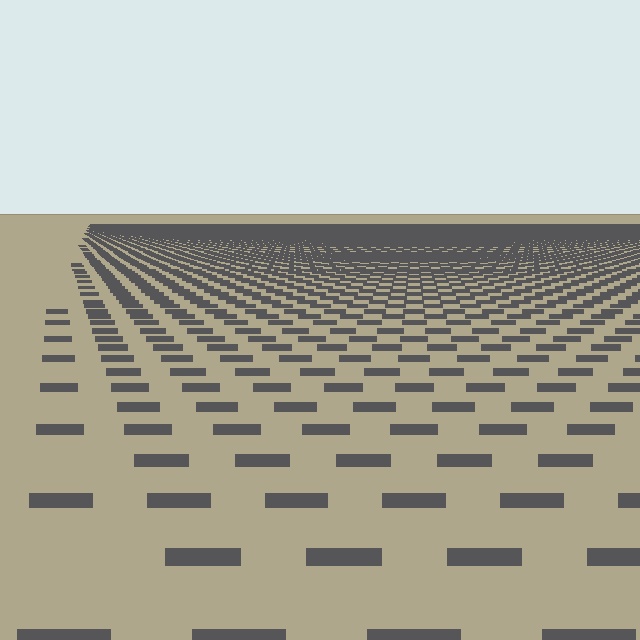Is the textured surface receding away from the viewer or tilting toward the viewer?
The surface is receding away from the viewer. Texture elements get smaller and denser toward the top.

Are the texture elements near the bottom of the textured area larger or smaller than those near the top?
Larger. Near the bottom, elements are closer to the viewer and appear at a bigger on-screen size.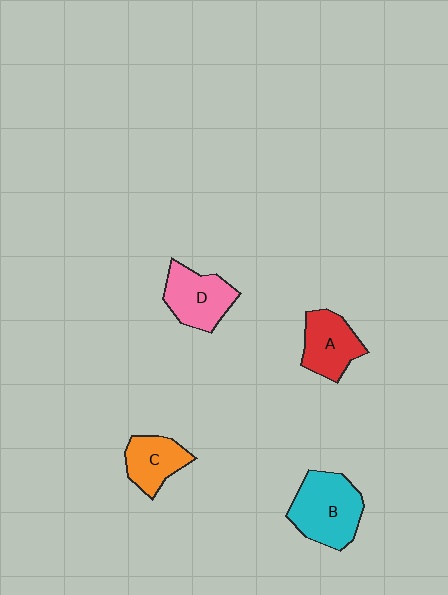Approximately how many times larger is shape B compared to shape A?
Approximately 1.4 times.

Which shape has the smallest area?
Shape C (orange).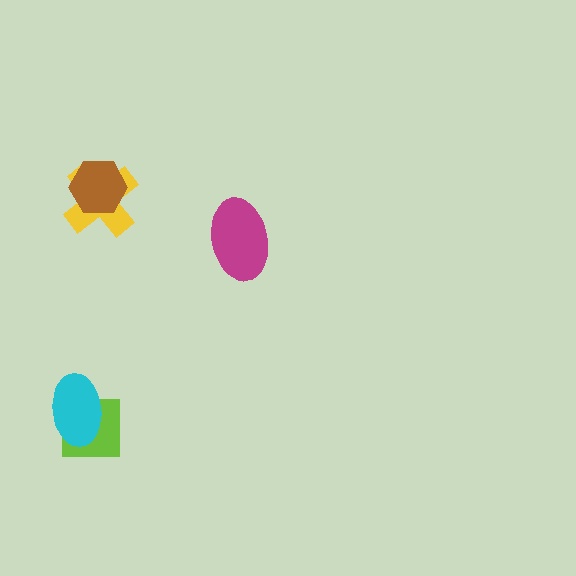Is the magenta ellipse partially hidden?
No, no other shape covers it.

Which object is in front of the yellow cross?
The brown hexagon is in front of the yellow cross.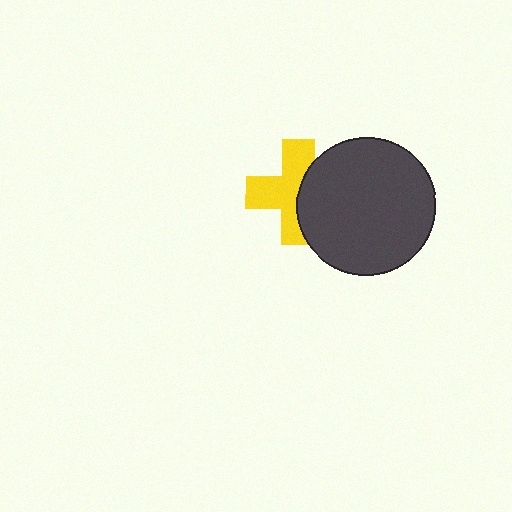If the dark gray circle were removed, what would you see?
You would see the complete yellow cross.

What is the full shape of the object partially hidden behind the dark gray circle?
The partially hidden object is a yellow cross.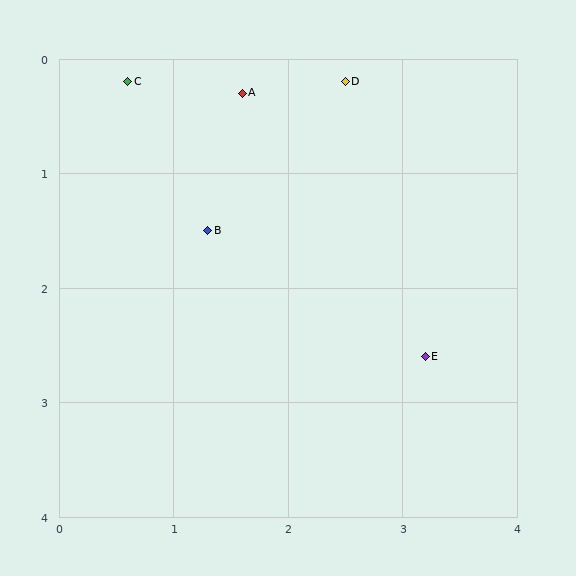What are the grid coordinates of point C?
Point C is at approximately (0.6, 0.2).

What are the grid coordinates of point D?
Point D is at approximately (2.5, 0.2).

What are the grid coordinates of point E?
Point E is at approximately (3.2, 2.6).